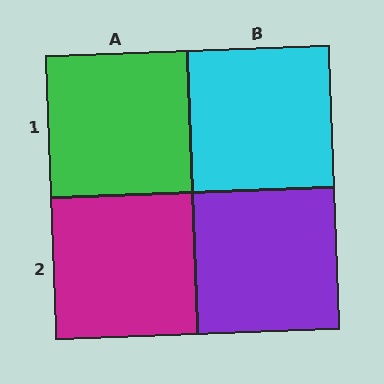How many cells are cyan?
1 cell is cyan.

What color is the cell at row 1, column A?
Green.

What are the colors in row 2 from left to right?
Magenta, purple.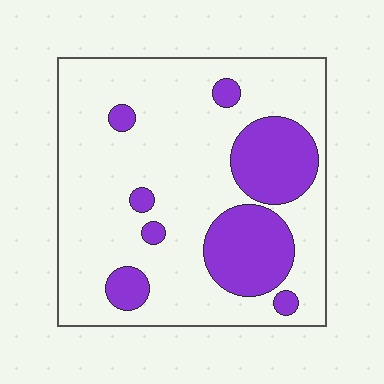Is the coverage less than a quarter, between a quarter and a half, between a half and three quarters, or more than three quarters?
Less than a quarter.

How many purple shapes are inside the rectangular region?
8.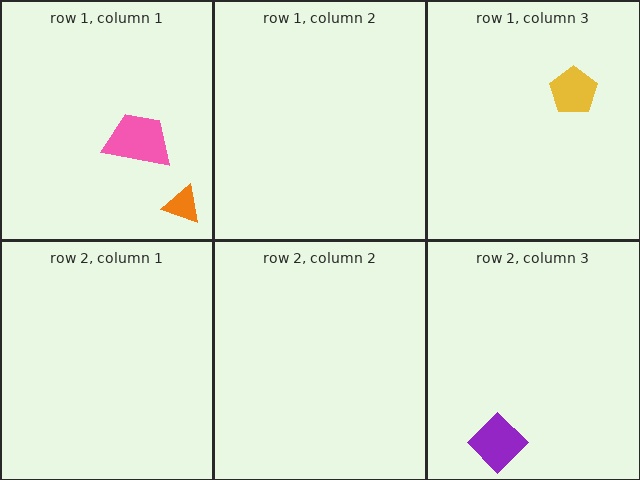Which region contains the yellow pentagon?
The row 1, column 3 region.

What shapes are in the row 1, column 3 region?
The yellow pentagon.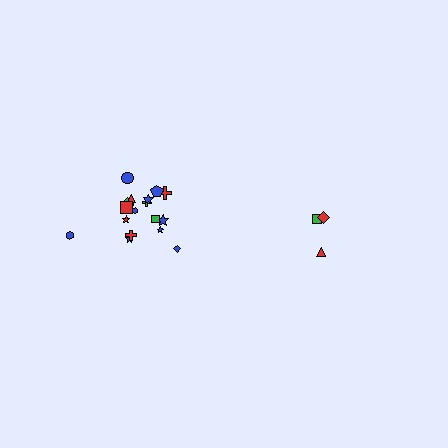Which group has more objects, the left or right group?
The left group.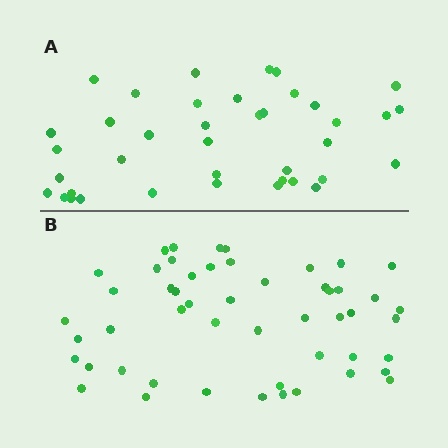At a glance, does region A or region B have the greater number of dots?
Region B (the bottom region) has more dots.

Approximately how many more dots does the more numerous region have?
Region B has roughly 12 or so more dots than region A.